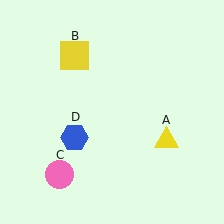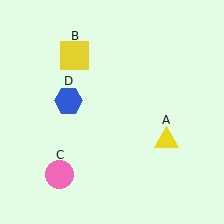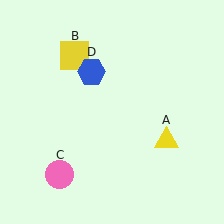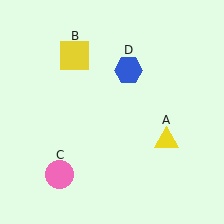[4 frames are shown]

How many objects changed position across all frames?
1 object changed position: blue hexagon (object D).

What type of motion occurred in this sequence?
The blue hexagon (object D) rotated clockwise around the center of the scene.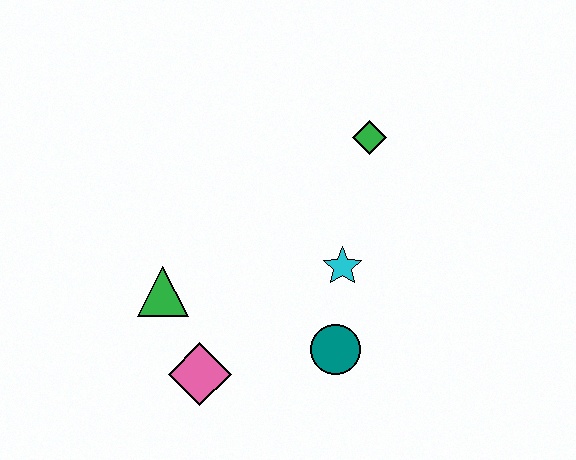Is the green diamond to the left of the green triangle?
No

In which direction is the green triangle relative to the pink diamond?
The green triangle is above the pink diamond.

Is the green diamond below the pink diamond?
No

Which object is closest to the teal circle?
The cyan star is closest to the teal circle.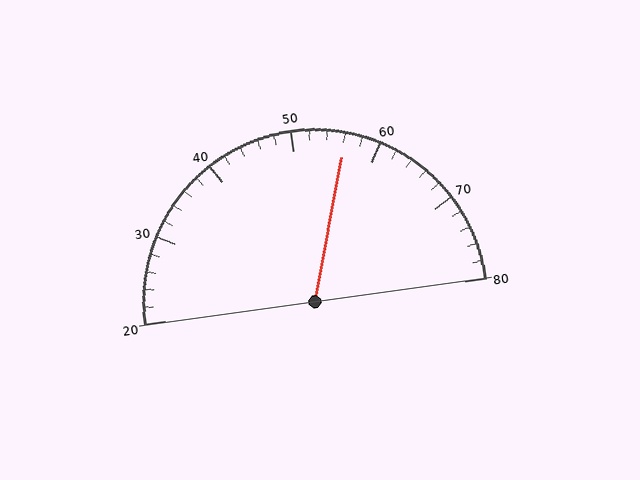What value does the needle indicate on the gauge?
The needle indicates approximately 56.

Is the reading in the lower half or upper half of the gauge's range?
The reading is in the upper half of the range (20 to 80).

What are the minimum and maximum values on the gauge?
The gauge ranges from 20 to 80.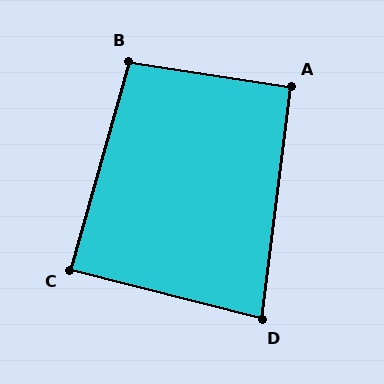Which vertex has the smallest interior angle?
D, at approximately 83 degrees.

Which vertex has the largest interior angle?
B, at approximately 97 degrees.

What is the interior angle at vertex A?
Approximately 91 degrees (approximately right).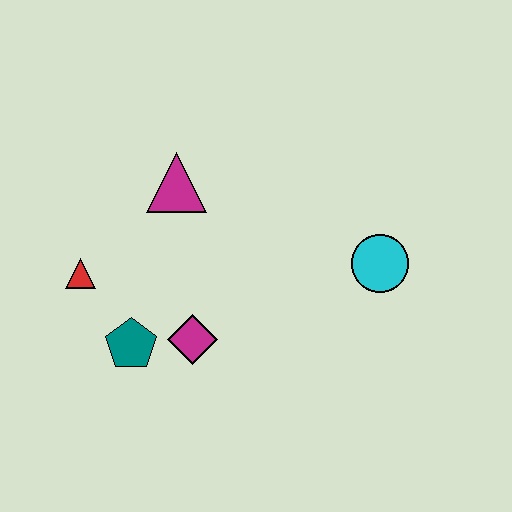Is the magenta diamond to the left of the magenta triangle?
No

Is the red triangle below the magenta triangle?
Yes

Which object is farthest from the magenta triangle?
The cyan circle is farthest from the magenta triangle.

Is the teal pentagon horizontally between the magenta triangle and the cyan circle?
No